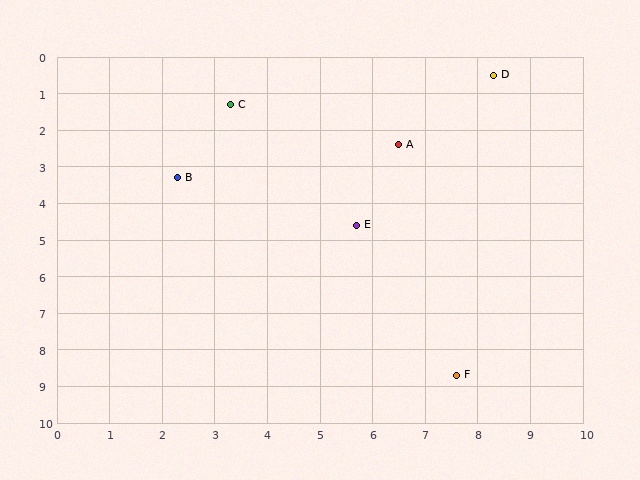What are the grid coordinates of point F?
Point F is at approximately (7.6, 8.7).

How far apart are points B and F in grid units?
Points B and F are about 7.6 grid units apart.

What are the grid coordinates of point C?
Point C is at approximately (3.3, 1.3).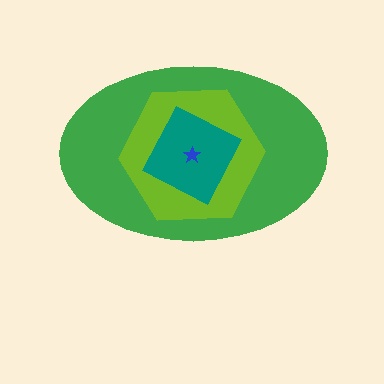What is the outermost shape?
The green ellipse.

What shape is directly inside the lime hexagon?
The teal square.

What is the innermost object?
The blue star.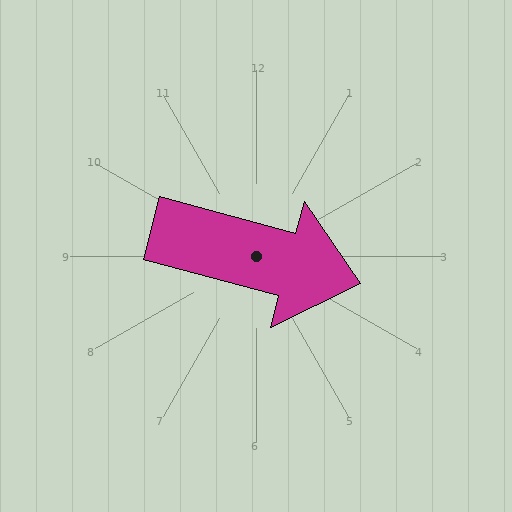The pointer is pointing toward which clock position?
Roughly 3 o'clock.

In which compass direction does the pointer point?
East.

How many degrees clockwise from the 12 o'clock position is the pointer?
Approximately 105 degrees.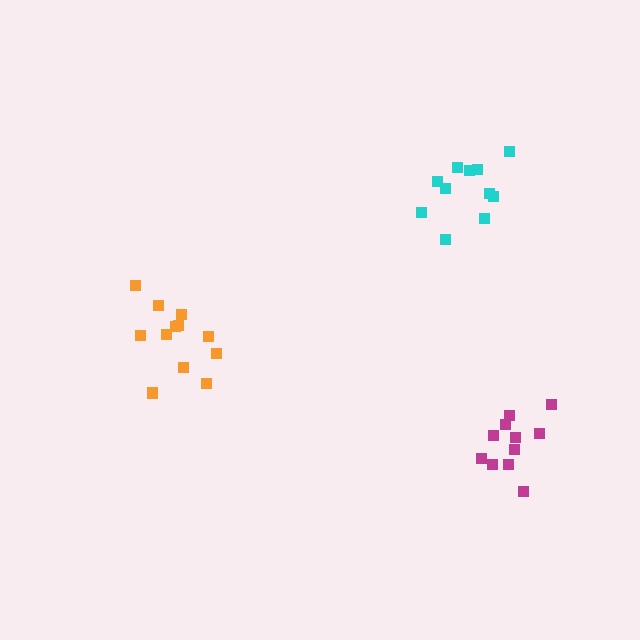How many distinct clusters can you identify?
There are 3 distinct clusters.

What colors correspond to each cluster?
The clusters are colored: orange, cyan, magenta.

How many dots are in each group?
Group 1: 12 dots, Group 2: 11 dots, Group 3: 11 dots (34 total).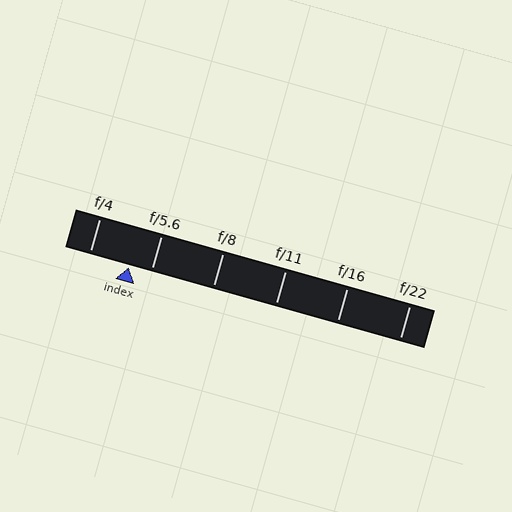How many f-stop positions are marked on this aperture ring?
There are 6 f-stop positions marked.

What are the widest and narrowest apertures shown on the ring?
The widest aperture shown is f/4 and the narrowest is f/22.